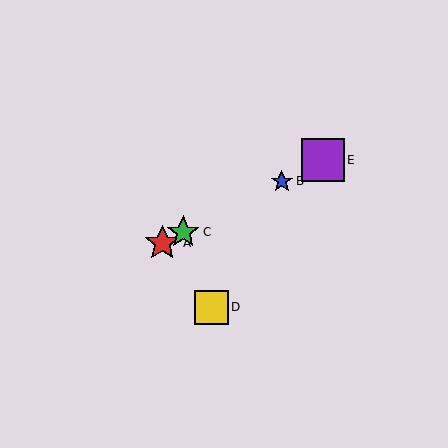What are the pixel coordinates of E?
Object E is at (323, 160).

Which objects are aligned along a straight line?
Objects A, B, C, E are aligned along a straight line.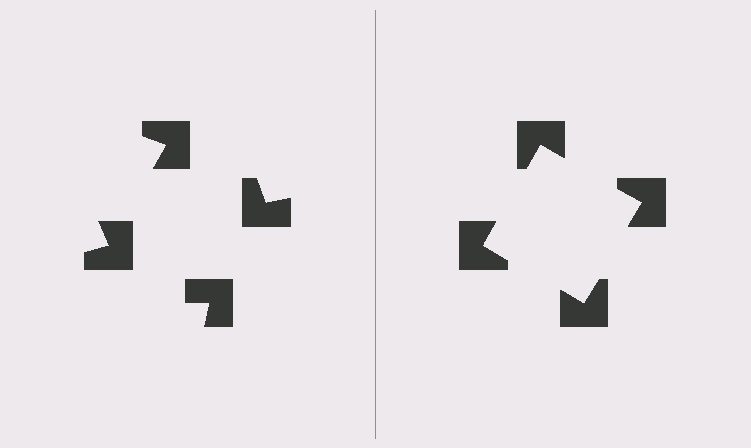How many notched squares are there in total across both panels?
8 — 4 on each side.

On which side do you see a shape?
An illusory square appears on the right side. On the left side the wedge cuts are rotated, so no coherent shape forms.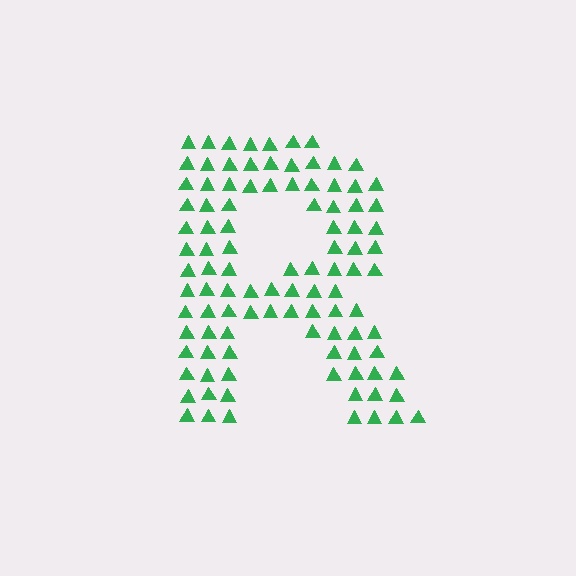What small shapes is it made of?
It is made of small triangles.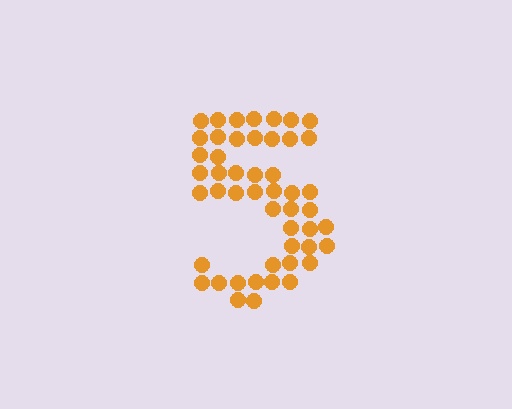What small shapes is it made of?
It is made of small circles.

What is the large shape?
The large shape is the digit 5.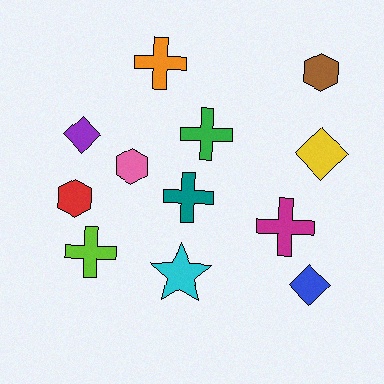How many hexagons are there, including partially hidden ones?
There are 3 hexagons.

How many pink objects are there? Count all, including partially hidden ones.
There is 1 pink object.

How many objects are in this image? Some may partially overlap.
There are 12 objects.